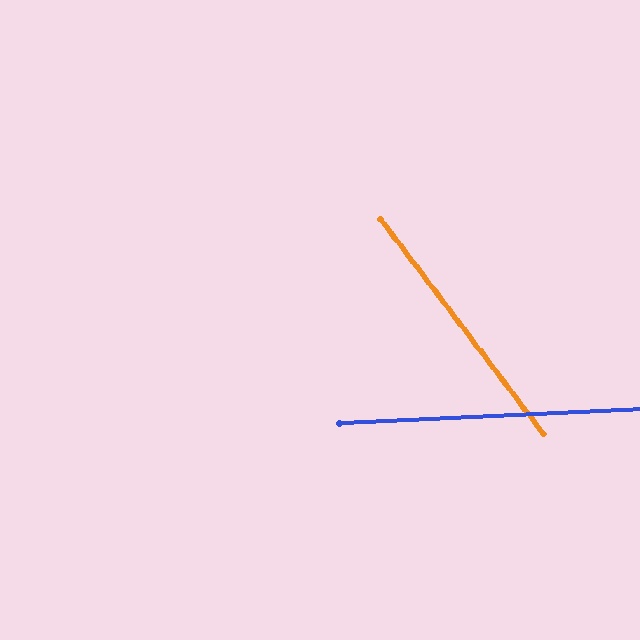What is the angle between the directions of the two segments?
Approximately 56 degrees.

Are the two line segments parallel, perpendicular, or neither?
Neither parallel nor perpendicular — they differ by about 56°.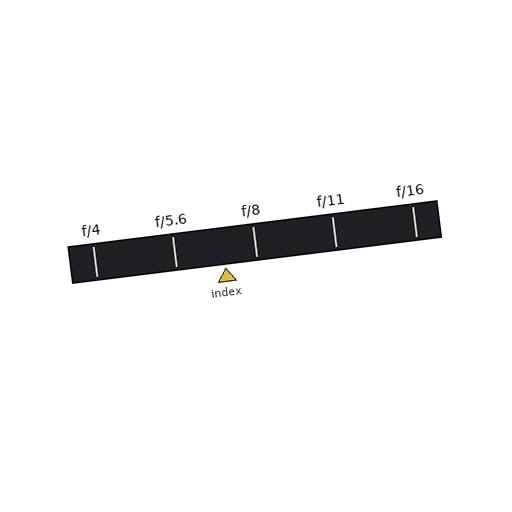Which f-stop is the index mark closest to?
The index mark is closest to f/8.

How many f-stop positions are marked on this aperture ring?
There are 5 f-stop positions marked.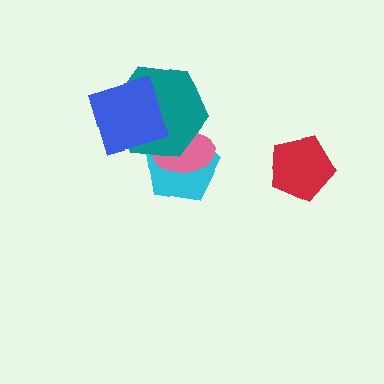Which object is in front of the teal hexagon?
The blue diamond is in front of the teal hexagon.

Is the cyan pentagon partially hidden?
Yes, it is partially covered by another shape.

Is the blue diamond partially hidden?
No, no other shape covers it.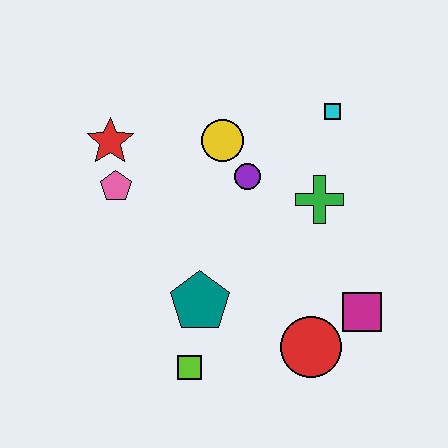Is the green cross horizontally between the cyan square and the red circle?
Yes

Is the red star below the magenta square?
No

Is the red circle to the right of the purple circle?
Yes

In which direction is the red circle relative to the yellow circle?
The red circle is below the yellow circle.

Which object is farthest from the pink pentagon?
The magenta square is farthest from the pink pentagon.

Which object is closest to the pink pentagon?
The red star is closest to the pink pentagon.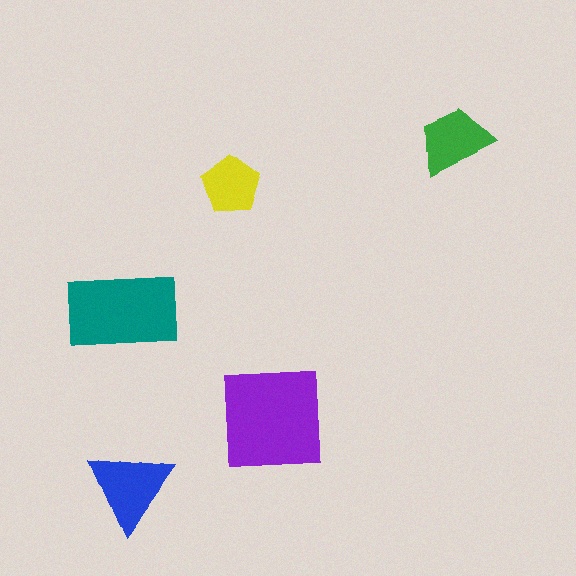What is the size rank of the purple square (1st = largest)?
1st.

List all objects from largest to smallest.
The purple square, the teal rectangle, the blue triangle, the green trapezoid, the yellow pentagon.